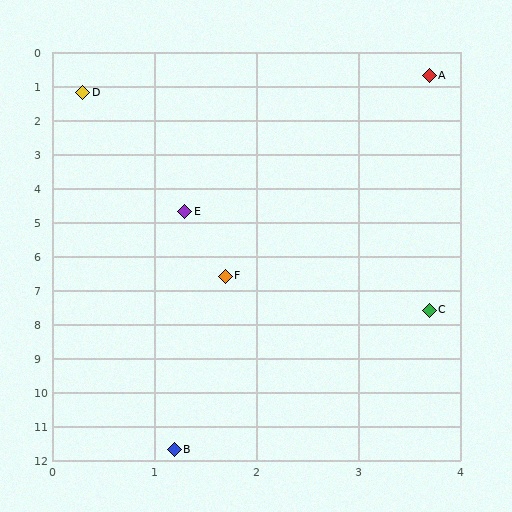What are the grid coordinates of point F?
Point F is at approximately (1.7, 6.6).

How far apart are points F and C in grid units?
Points F and C are about 2.2 grid units apart.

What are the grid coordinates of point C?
Point C is at approximately (3.7, 7.6).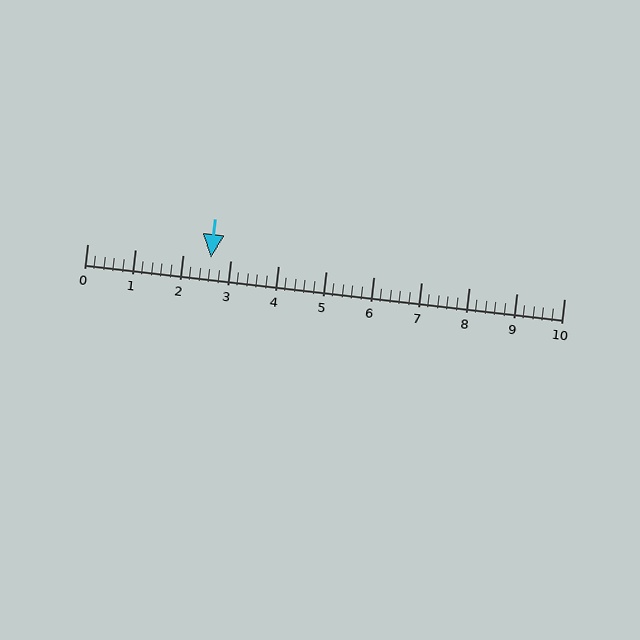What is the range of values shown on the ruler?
The ruler shows values from 0 to 10.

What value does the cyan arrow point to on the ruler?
The cyan arrow points to approximately 2.6.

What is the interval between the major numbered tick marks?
The major tick marks are spaced 1 units apart.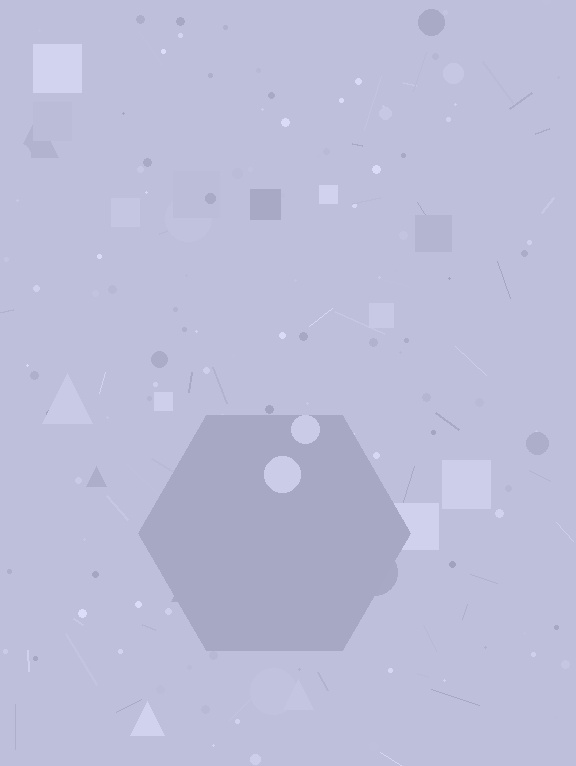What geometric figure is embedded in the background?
A hexagon is embedded in the background.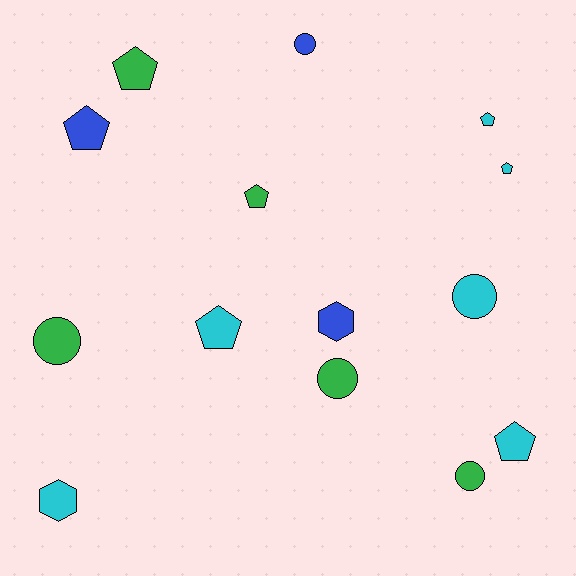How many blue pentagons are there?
There is 1 blue pentagon.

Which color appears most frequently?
Cyan, with 6 objects.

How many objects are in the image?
There are 14 objects.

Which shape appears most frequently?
Pentagon, with 7 objects.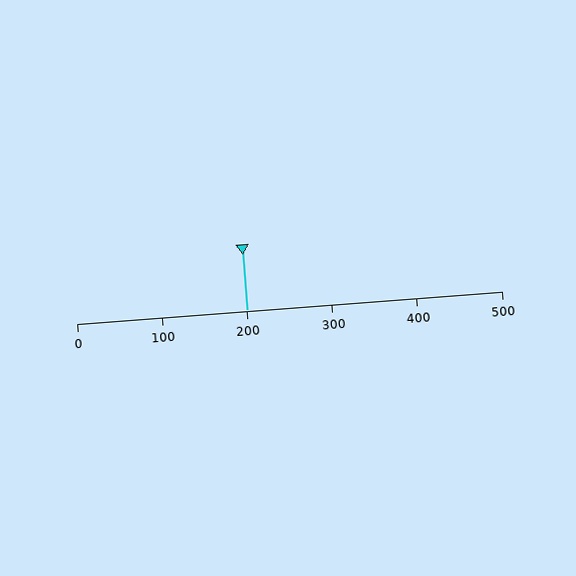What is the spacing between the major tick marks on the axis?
The major ticks are spaced 100 apart.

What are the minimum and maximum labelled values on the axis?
The axis runs from 0 to 500.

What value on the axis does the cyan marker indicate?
The marker indicates approximately 200.